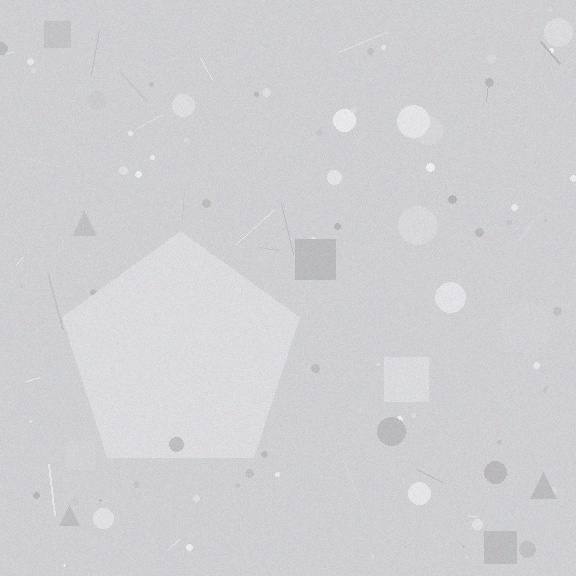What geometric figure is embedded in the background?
A pentagon is embedded in the background.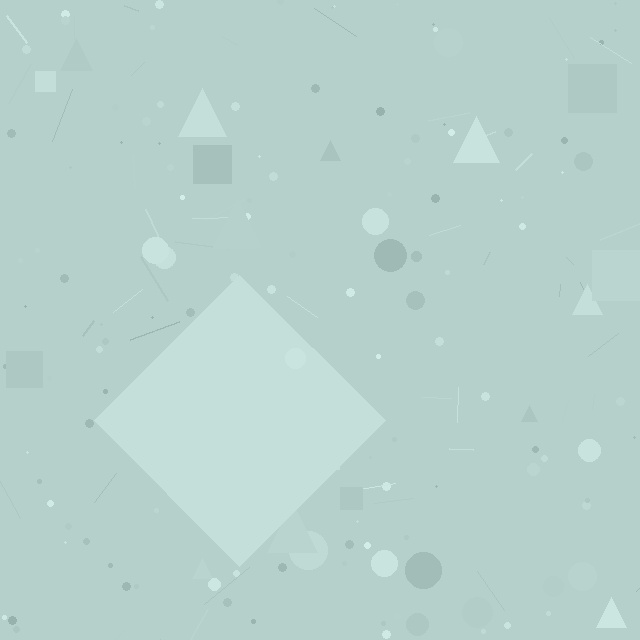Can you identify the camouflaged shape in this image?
The camouflaged shape is a diamond.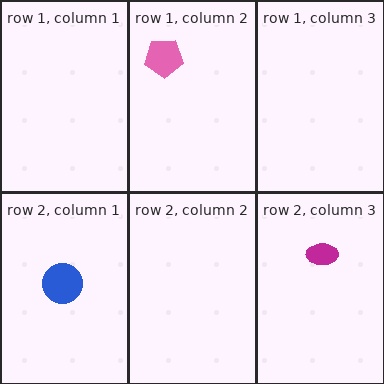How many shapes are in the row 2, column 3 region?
1.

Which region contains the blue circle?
The row 2, column 1 region.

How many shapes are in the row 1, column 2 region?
1.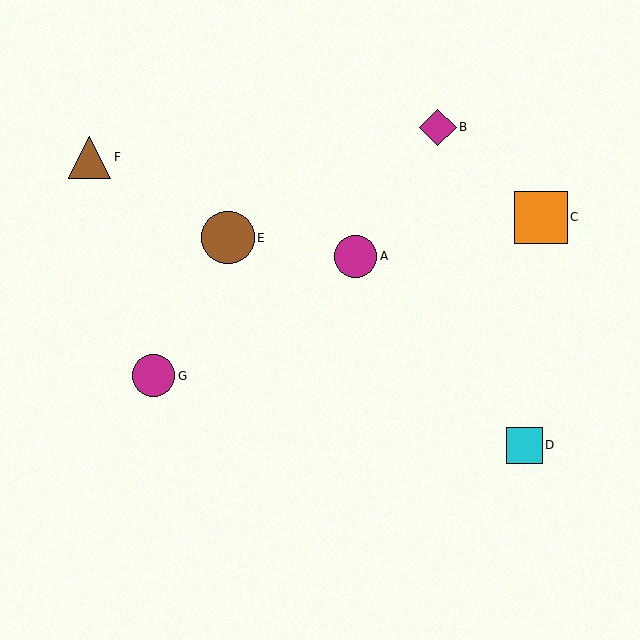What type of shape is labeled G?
Shape G is a magenta circle.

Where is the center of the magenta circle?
The center of the magenta circle is at (356, 256).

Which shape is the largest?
The brown circle (labeled E) is the largest.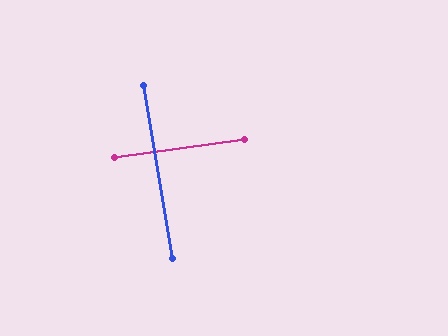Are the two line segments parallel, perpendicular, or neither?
Perpendicular — they meet at approximately 89°.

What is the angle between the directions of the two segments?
Approximately 89 degrees.